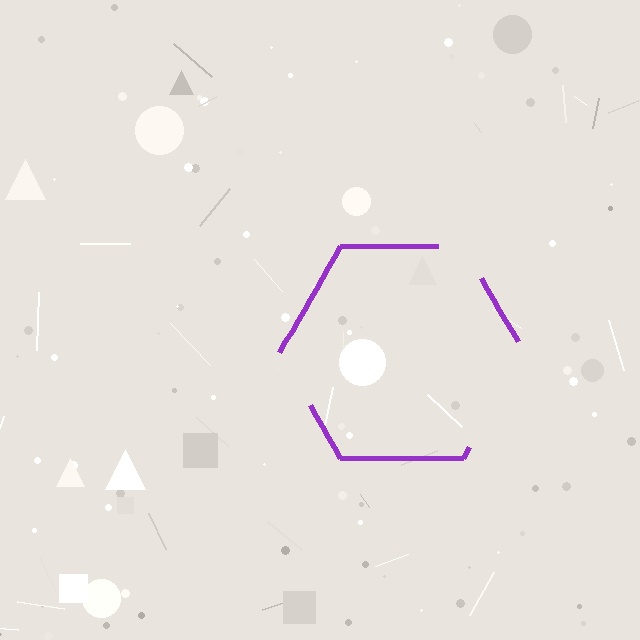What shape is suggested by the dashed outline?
The dashed outline suggests a hexagon.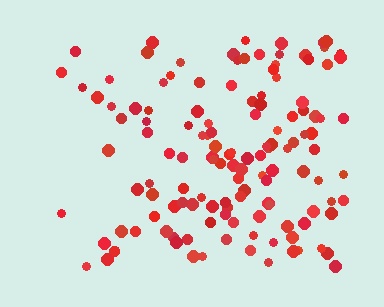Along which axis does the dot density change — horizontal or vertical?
Horizontal.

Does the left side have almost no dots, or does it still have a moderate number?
Still a moderate number, just noticeably fewer than the right.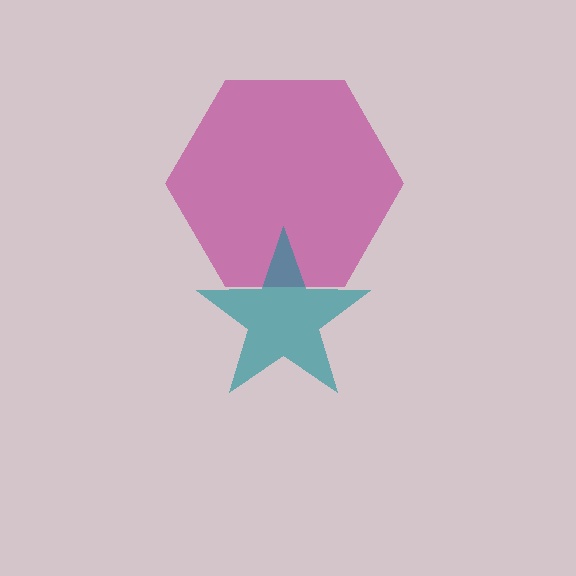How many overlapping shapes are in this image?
There are 2 overlapping shapes in the image.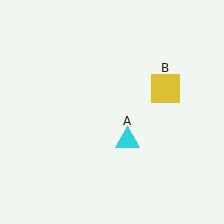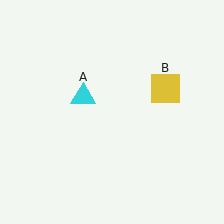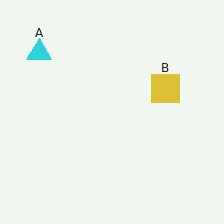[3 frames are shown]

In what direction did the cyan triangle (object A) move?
The cyan triangle (object A) moved up and to the left.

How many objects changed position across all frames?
1 object changed position: cyan triangle (object A).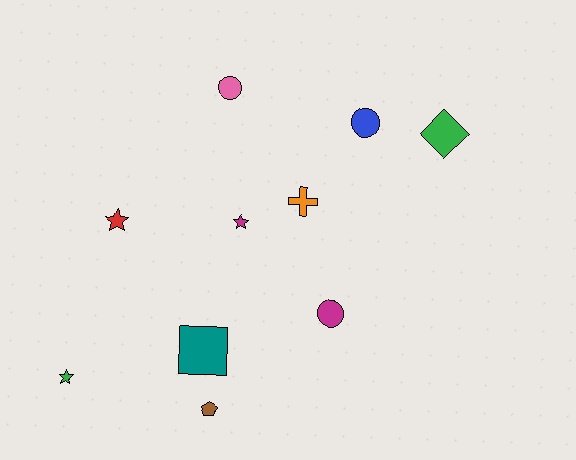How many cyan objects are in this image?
There are no cyan objects.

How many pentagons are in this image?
There is 1 pentagon.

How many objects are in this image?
There are 10 objects.